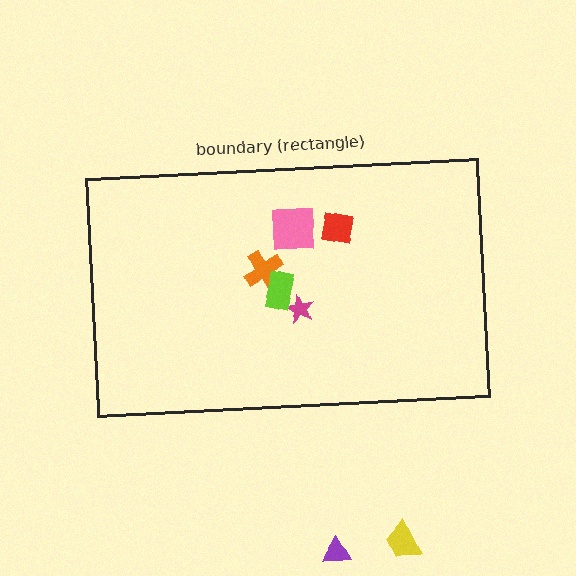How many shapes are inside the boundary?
5 inside, 2 outside.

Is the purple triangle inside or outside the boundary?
Outside.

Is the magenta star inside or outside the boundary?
Inside.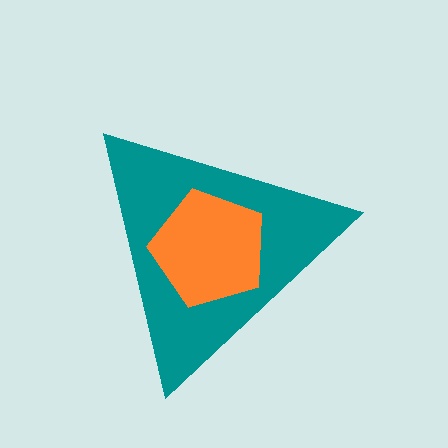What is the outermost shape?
The teal triangle.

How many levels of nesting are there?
2.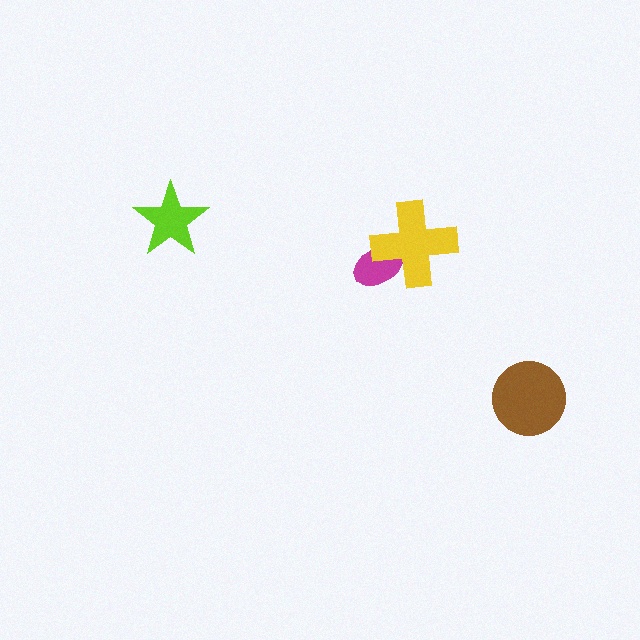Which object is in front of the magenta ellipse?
The yellow cross is in front of the magenta ellipse.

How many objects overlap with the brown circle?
0 objects overlap with the brown circle.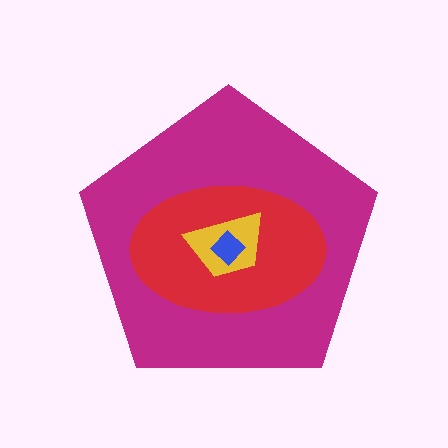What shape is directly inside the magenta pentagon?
The red ellipse.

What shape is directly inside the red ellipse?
The yellow trapezoid.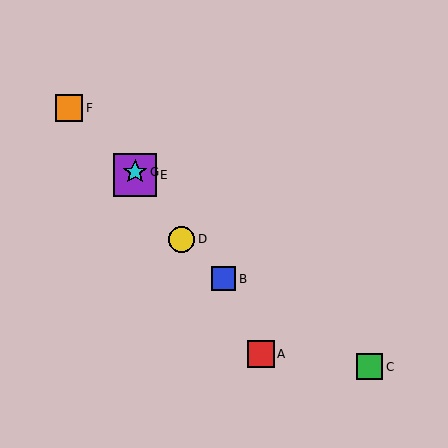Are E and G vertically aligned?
Yes, both are at x≈135.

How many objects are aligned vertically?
2 objects (E, G) are aligned vertically.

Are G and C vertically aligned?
No, G is at x≈135 and C is at x≈370.